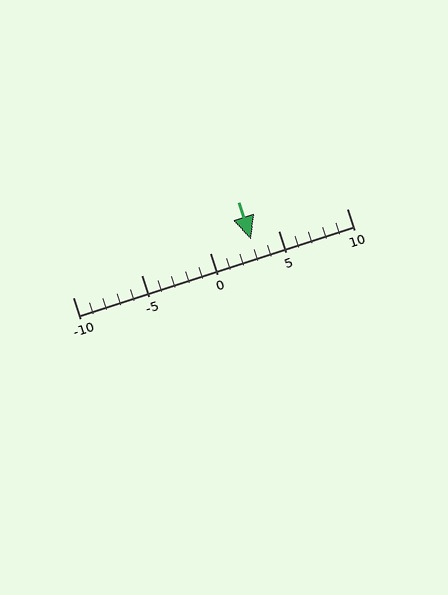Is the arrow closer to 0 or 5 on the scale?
The arrow is closer to 5.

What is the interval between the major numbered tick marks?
The major tick marks are spaced 5 units apart.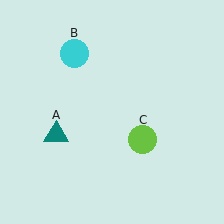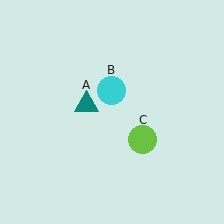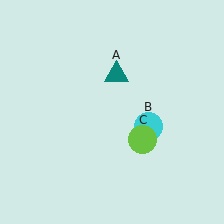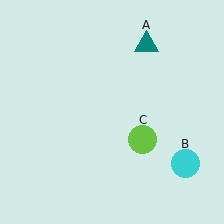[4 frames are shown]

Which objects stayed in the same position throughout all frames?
Lime circle (object C) remained stationary.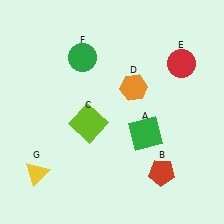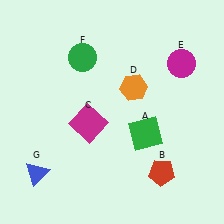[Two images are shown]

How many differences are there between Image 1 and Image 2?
There are 3 differences between the two images.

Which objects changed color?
C changed from lime to magenta. E changed from red to magenta. G changed from yellow to blue.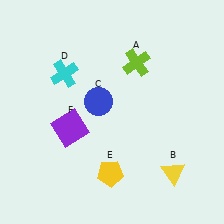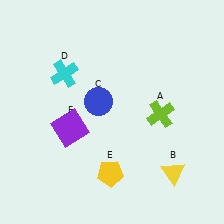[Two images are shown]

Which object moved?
The lime cross (A) moved down.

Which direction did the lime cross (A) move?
The lime cross (A) moved down.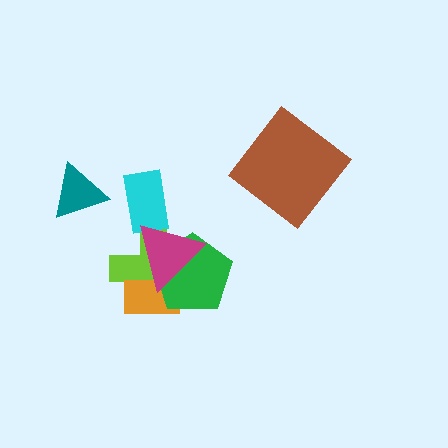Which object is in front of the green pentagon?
The magenta triangle is in front of the green pentagon.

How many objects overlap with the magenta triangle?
4 objects overlap with the magenta triangle.